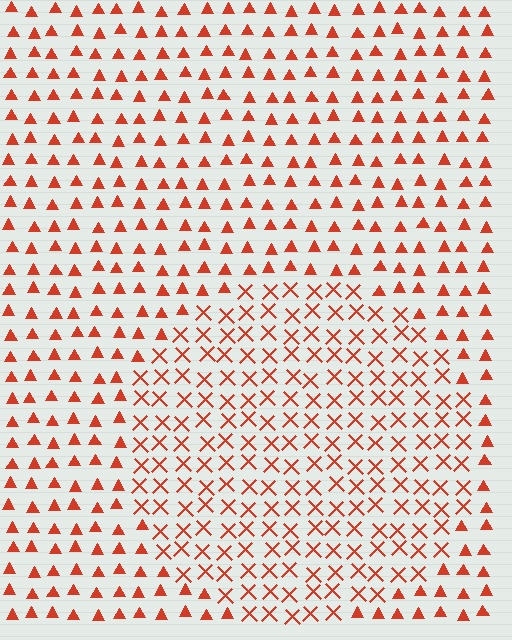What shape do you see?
I see a circle.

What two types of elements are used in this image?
The image uses X marks inside the circle region and triangles outside it.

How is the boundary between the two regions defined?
The boundary is defined by a change in element shape: X marks inside vs. triangles outside. All elements share the same color and spacing.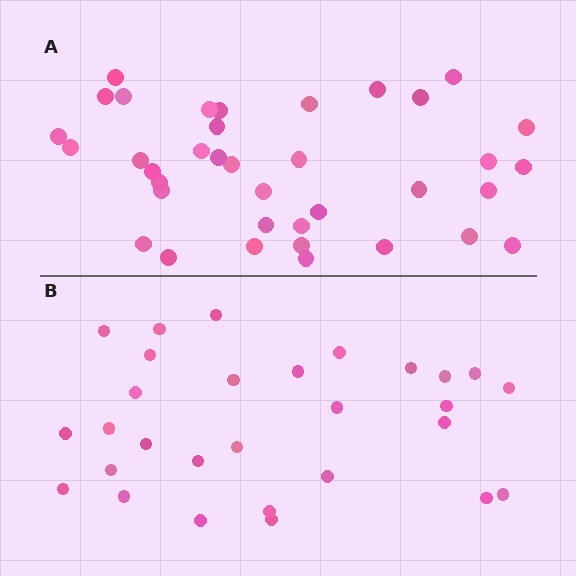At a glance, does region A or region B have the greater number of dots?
Region A (the top region) has more dots.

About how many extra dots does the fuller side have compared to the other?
Region A has roughly 8 or so more dots than region B.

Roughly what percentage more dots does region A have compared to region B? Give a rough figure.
About 30% more.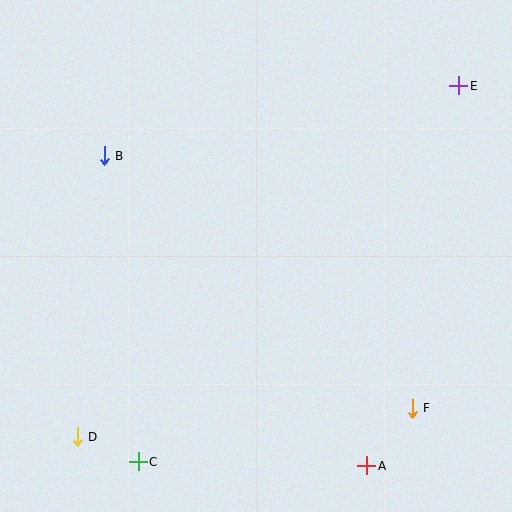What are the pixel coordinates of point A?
Point A is at (367, 466).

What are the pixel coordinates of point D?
Point D is at (77, 437).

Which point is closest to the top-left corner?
Point B is closest to the top-left corner.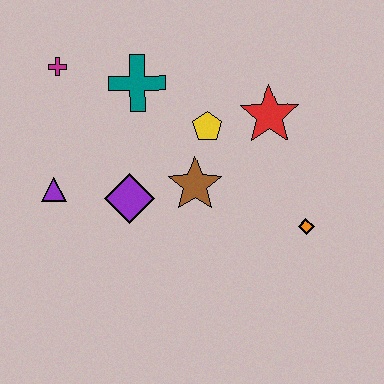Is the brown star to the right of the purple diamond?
Yes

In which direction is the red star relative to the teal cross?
The red star is to the right of the teal cross.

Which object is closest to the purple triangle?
The purple diamond is closest to the purple triangle.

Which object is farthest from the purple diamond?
The orange diamond is farthest from the purple diamond.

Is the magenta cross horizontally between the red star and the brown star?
No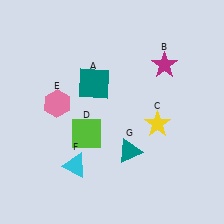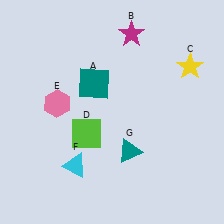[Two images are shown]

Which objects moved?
The objects that moved are: the magenta star (B), the yellow star (C).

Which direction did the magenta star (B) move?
The magenta star (B) moved left.